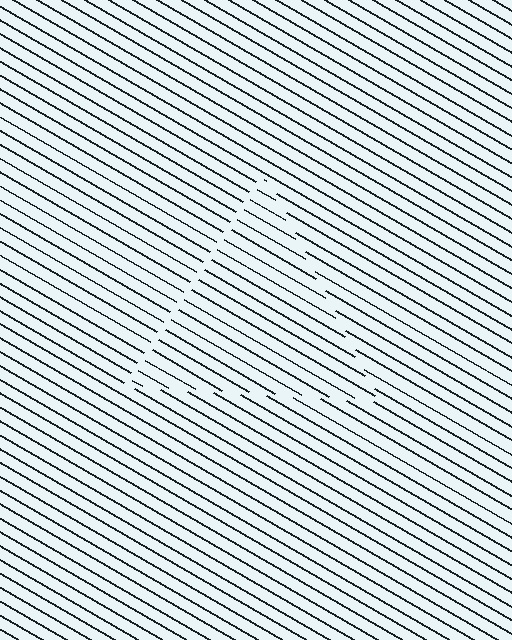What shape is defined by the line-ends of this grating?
An illusory triangle. The interior of the shape contains the same grating, shifted by half a period — the contour is defined by the phase discontinuity where line-ends from the inner and outer gratings abut.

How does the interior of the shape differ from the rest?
The interior of the shape contains the same grating, shifted by half a period — the contour is defined by the phase discontinuity where line-ends from the inner and outer gratings abut.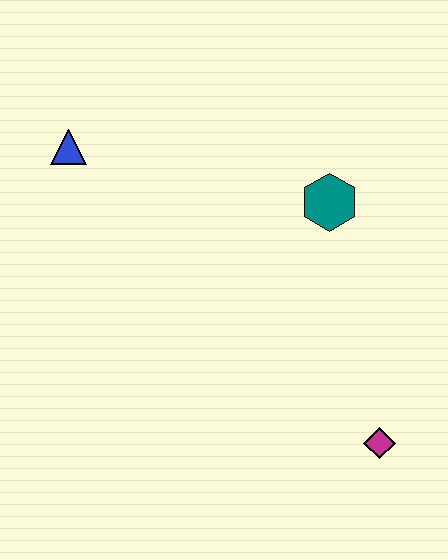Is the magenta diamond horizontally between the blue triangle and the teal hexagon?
No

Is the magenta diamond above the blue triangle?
No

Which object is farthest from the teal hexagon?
The blue triangle is farthest from the teal hexagon.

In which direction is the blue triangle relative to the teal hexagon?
The blue triangle is to the left of the teal hexagon.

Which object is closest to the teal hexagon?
The magenta diamond is closest to the teal hexagon.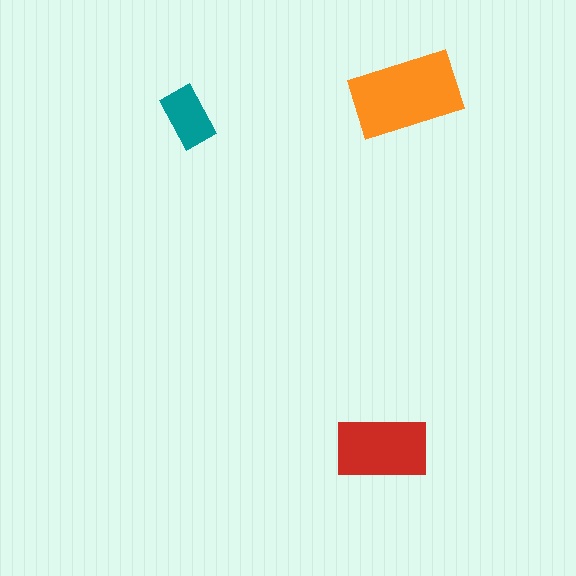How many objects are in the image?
There are 3 objects in the image.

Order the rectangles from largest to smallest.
the orange one, the red one, the teal one.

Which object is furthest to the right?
The orange rectangle is rightmost.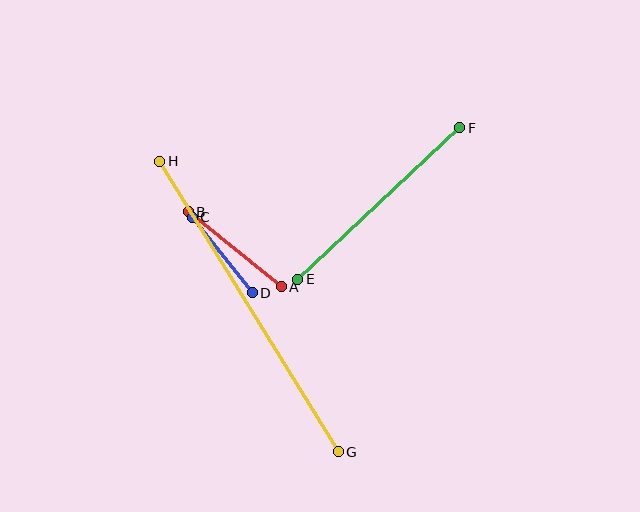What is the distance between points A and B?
The distance is approximately 119 pixels.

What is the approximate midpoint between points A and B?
The midpoint is at approximately (235, 249) pixels.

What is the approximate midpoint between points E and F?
The midpoint is at approximately (379, 203) pixels.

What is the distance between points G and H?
The distance is approximately 341 pixels.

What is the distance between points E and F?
The distance is approximately 222 pixels.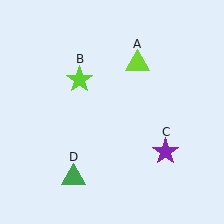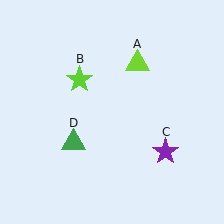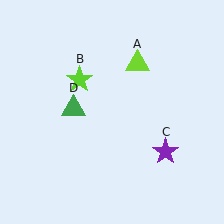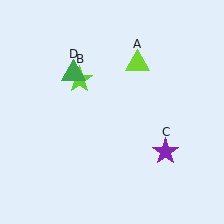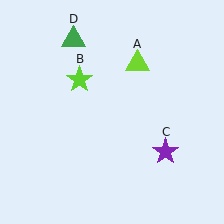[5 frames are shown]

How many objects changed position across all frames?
1 object changed position: green triangle (object D).